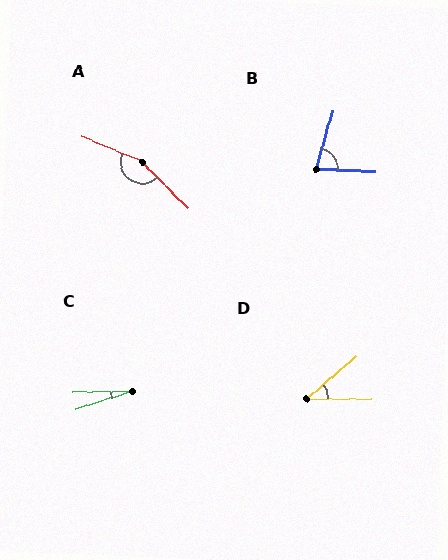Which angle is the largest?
A, at approximately 157 degrees.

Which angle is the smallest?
C, at approximately 16 degrees.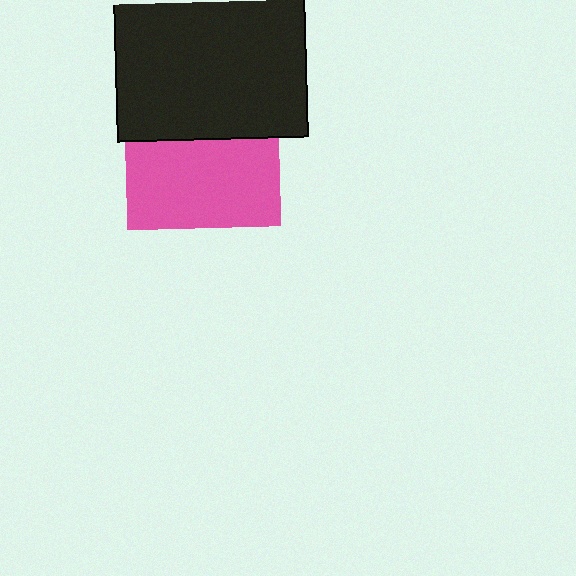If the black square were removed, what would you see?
You would see the complete pink square.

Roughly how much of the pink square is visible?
About half of it is visible (roughly 57%).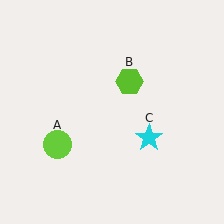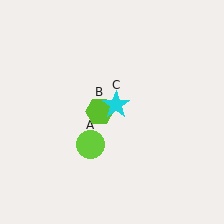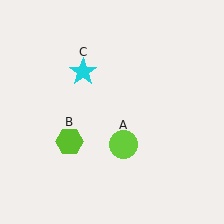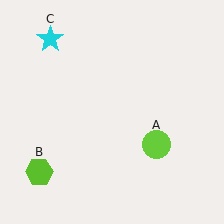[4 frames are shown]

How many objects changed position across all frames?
3 objects changed position: lime circle (object A), lime hexagon (object B), cyan star (object C).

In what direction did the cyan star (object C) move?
The cyan star (object C) moved up and to the left.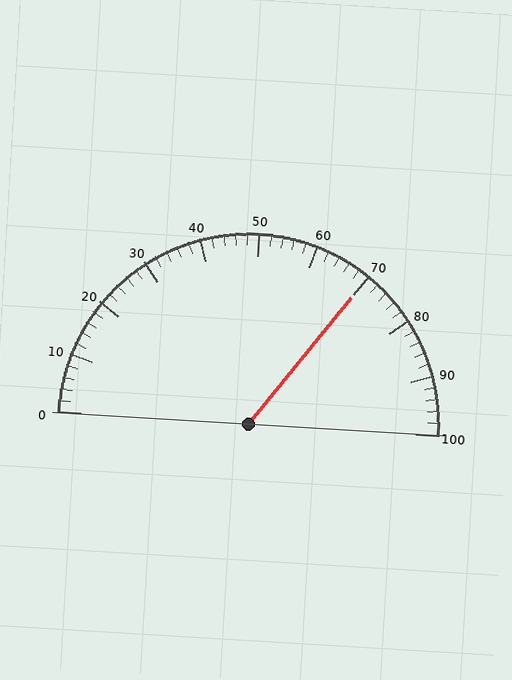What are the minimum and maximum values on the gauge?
The gauge ranges from 0 to 100.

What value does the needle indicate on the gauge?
The needle indicates approximately 70.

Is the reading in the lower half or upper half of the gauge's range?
The reading is in the upper half of the range (0 to 100).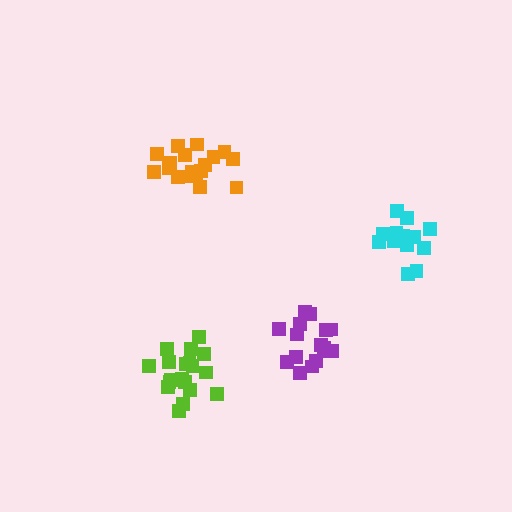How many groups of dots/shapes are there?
There are 4 groups.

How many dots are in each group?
Group 1: 18 dots, Group 2: 16 dots, Group 3: 16 dots, Group 4: 19 dots (69 total).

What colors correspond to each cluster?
The clusters are colored: orange, cyan, purple, lime.